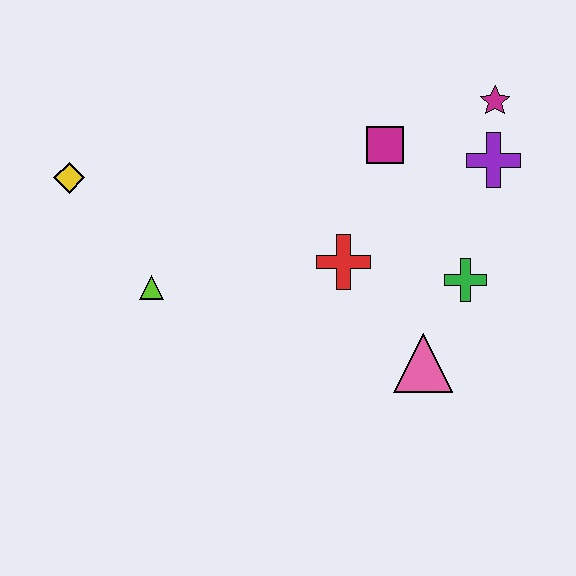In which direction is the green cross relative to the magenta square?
The green cross is below the magenta square.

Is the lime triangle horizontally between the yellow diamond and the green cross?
Yes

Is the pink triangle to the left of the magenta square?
No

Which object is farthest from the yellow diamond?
The magenta star is farthest from the yellow diamond.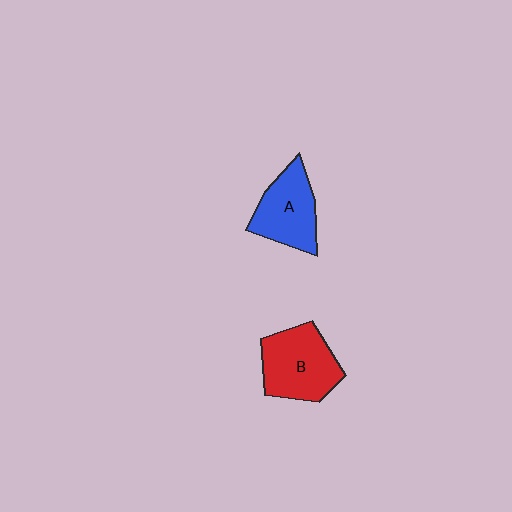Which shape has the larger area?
Shape B (red).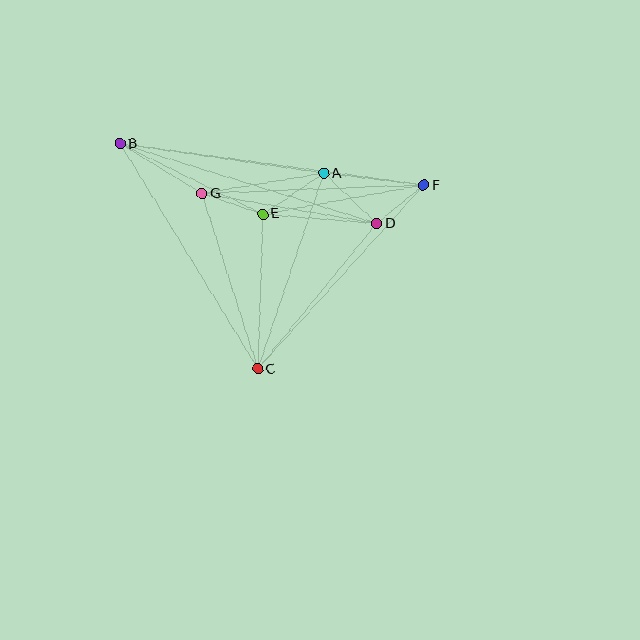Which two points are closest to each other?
Points D and F are closest to each other.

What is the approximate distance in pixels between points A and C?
The distance between A and C is approximately 207 pixels.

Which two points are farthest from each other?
Points B and F are farthest from each other.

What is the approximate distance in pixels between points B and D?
The distance between B and D is approximately 269 pixels.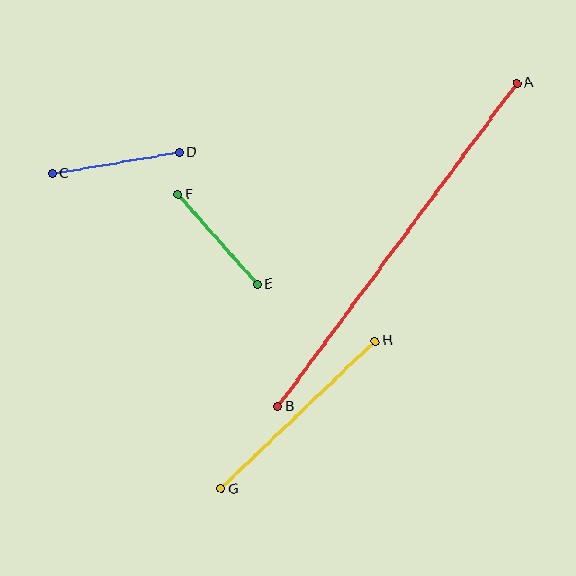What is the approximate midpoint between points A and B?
The midpoint is at approximately (397, 245) pixels.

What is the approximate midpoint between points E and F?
The midpoint is at approximately (218, 239) pixels.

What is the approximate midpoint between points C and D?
The midpoint is at approximately (116, 163) pixels.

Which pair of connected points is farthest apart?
Points A and B are farthest apart.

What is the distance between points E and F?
The distance is approximately 120 pixels.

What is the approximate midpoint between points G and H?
The midpoint is at approximately (298, 415) pixels.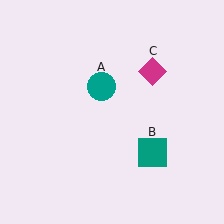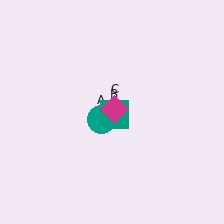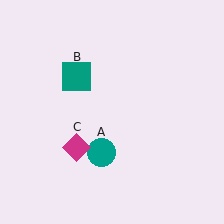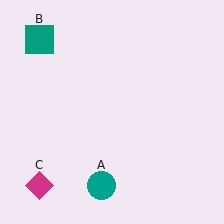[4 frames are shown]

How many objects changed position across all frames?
3 objects changed position: teal circle (object A), teal square (object B), magenta diamond (object C).